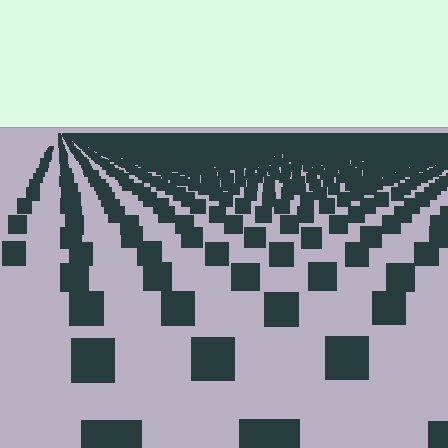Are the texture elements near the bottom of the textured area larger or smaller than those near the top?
Larger. Near the bottom, elements are closer to the viewer and appear at a bigger on-screen size.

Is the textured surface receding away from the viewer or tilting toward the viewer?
The surface is receding away from the viewer. Texture elements get smaller and denser toward the top.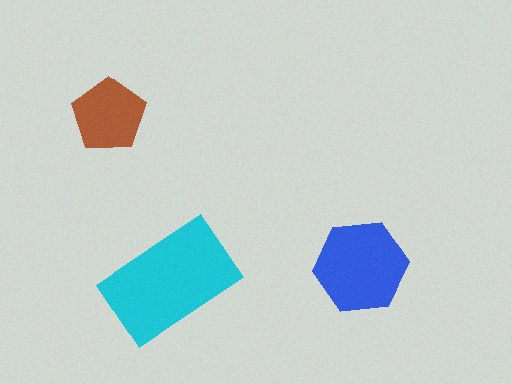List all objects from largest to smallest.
The cyan rectangle, the blue hexagon, the brown pentagon.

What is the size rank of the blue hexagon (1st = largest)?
2nd.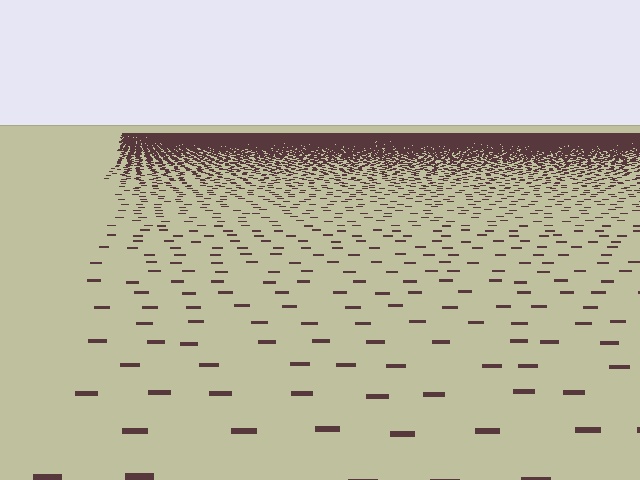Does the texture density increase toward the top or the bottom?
Density increases toward the top.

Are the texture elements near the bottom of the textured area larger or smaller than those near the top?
Larger. Near the bottom, elements are closer to the viewer and appear at a bigger on-screen size.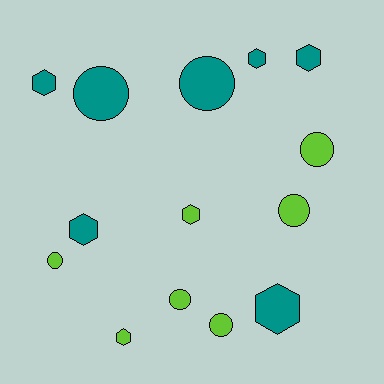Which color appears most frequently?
Lime, with 7 objects.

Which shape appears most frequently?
Circle, with 7 objects.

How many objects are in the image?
There are 14 objects.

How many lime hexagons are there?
There are 2 lime hexagons.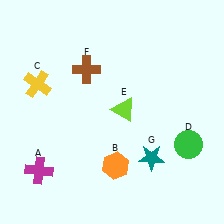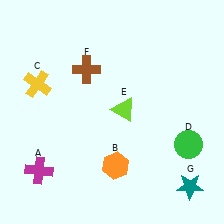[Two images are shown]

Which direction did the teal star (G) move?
The teal star (G) moved right.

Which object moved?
The teal star (G) moved right.